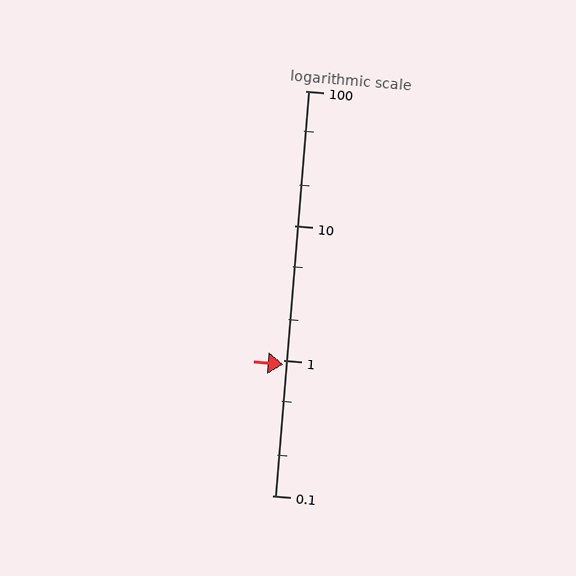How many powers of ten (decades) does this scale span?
The scale spans 3 decades, from 0.1 to 100.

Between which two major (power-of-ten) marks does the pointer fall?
The pointer is between 0.1 and 1.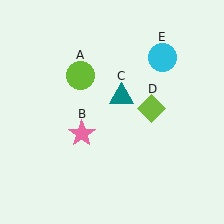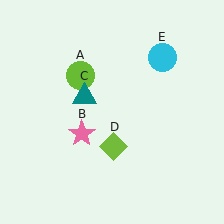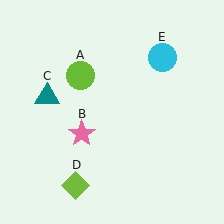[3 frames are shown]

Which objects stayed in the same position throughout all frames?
Lime circle (object A) and pink star (object B) and cyan circle (object E) remained stationary.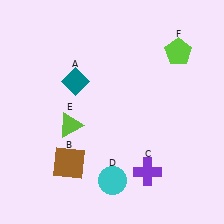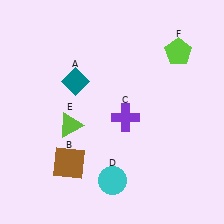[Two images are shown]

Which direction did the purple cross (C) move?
The purple cross (C) moved up.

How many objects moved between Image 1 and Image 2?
1 object moved between the two images.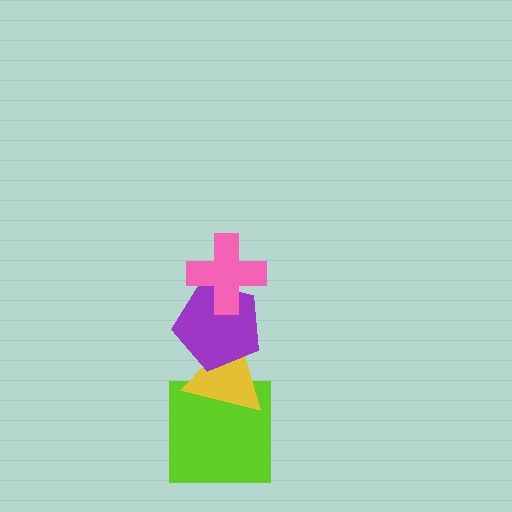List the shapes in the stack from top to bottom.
From top to bottom: the pink cross, the purple pentagon, the yellow triangle, the lime square.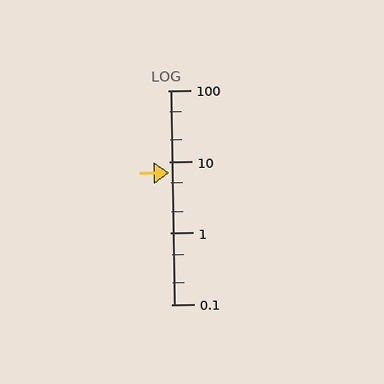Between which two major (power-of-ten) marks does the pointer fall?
The pointer is between 1 and 10.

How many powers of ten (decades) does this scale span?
The scale spans 3 decades, from 0.1 to 100.